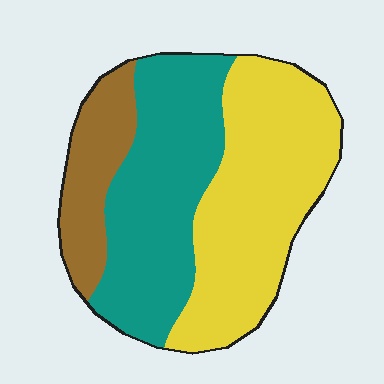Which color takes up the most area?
Yellow, at roughly 45%.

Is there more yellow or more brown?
Yellow.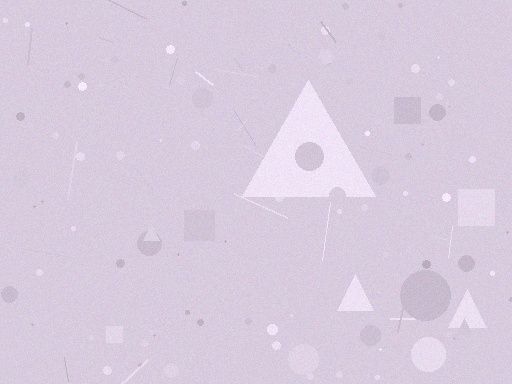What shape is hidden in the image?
A triangle is hidden in the image.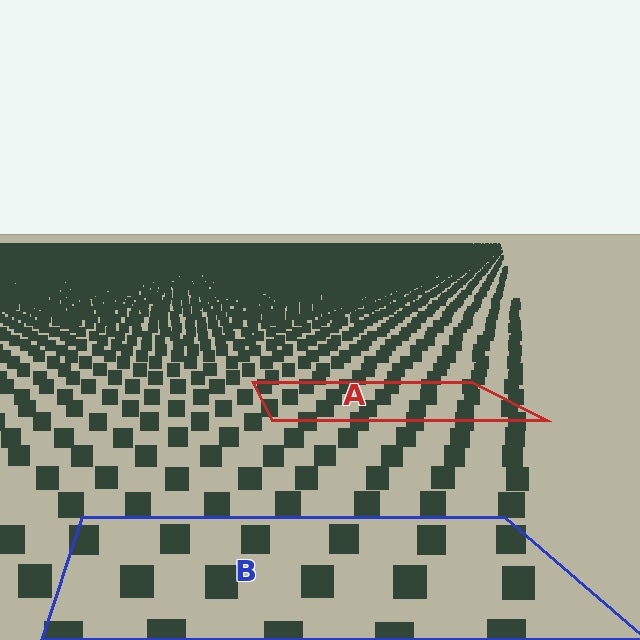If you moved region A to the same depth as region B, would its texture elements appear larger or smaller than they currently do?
They would appear larger. At a closer depth, the same texture elements are projected at a bigger on-screen size.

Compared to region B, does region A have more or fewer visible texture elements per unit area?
Region A has more texture elements per unit area — they are packed more densely because it is farther away.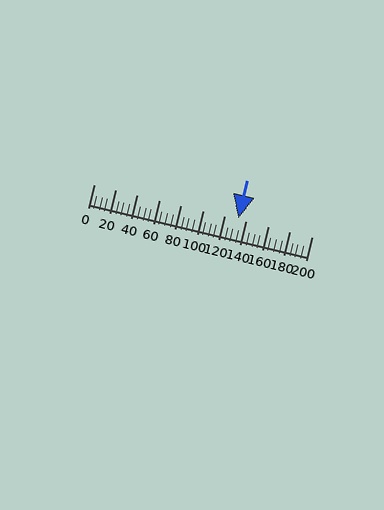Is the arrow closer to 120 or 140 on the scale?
The arrow is closer to 140.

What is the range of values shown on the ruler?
The ruler shows values from 0 to 200.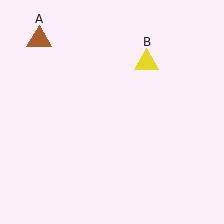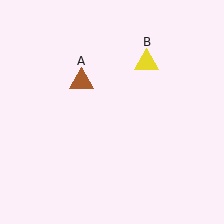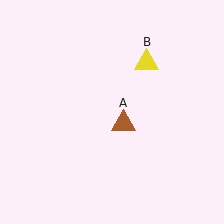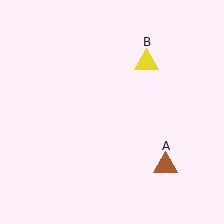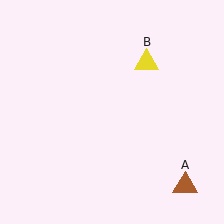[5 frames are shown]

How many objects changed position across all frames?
1 object changed position: brown triangle (object A).